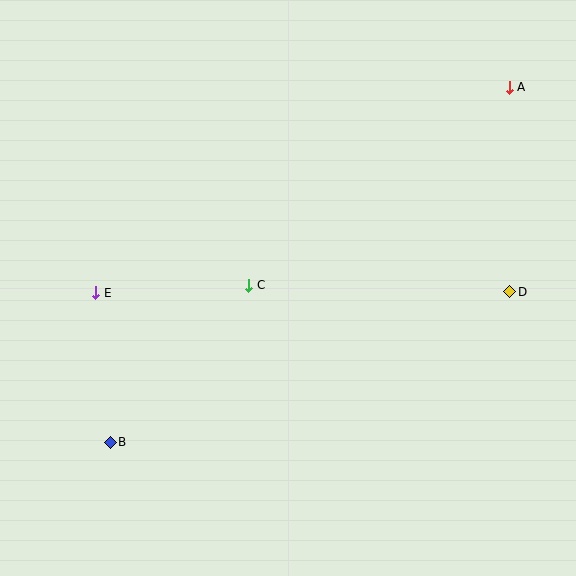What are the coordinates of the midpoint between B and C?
The midpoint between B and C is at (179, 364).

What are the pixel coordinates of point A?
Point A is at (509, 87).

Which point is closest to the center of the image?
Point C at (249, 285) is closest to the center.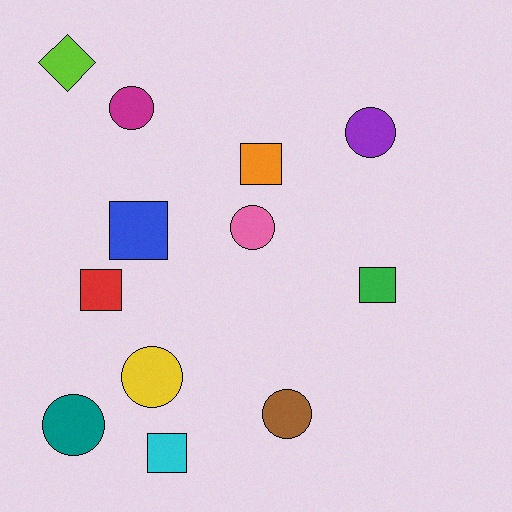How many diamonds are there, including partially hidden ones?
There is 1 diamond.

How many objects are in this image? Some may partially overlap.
There are 12 objects.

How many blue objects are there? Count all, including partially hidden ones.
There is 1 blue object.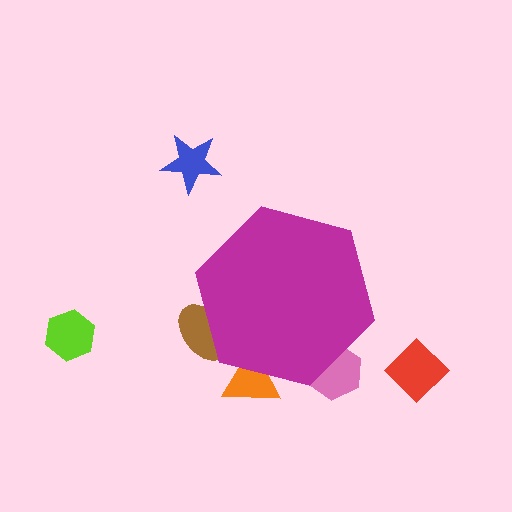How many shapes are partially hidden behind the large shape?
3 shapes are partially hidden.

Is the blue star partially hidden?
No, the blue star is fully visible.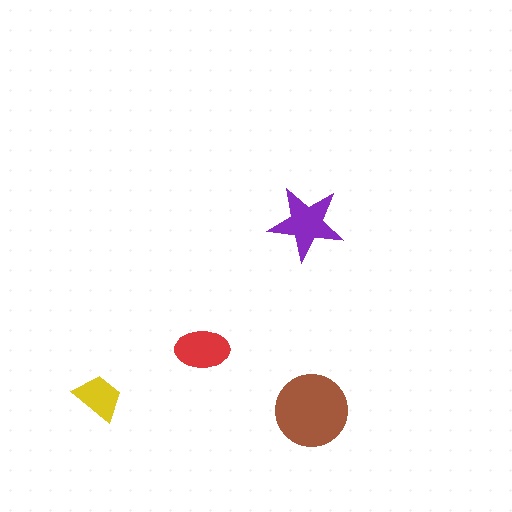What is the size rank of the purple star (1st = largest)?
2nd.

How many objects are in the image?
There are 4 objects in the image.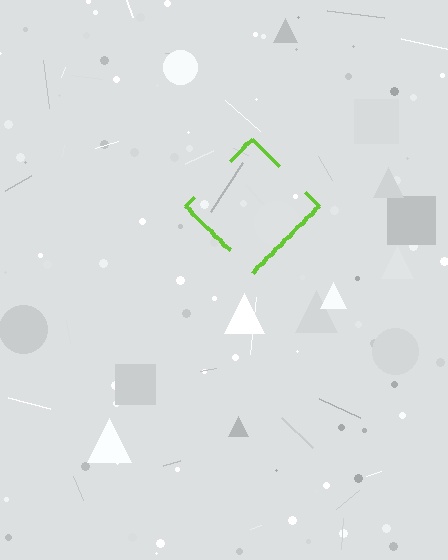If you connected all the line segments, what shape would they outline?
They would outline a diamond.